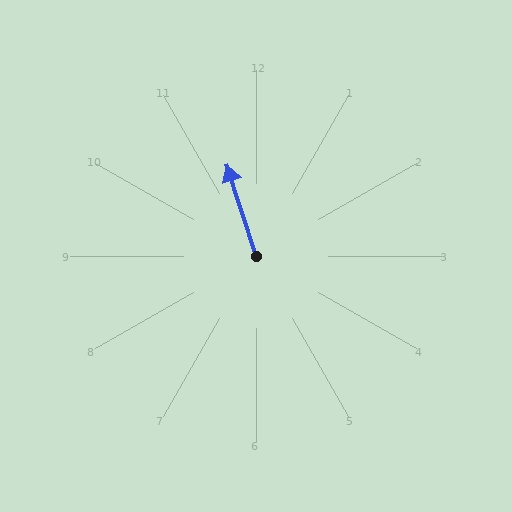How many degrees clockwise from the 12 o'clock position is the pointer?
Approximately 342 degrees.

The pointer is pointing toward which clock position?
Roughly 11 o'clock.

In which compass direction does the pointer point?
North.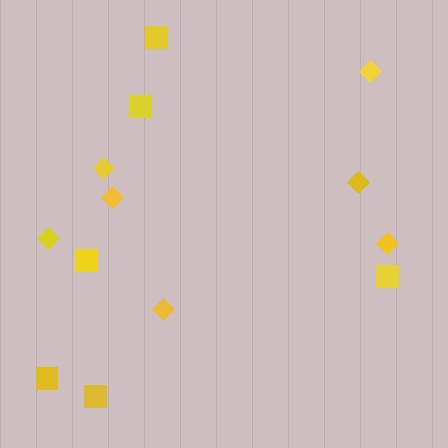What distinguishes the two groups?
There are 2 groups: one group of squares (6) and one group of diamonds (7).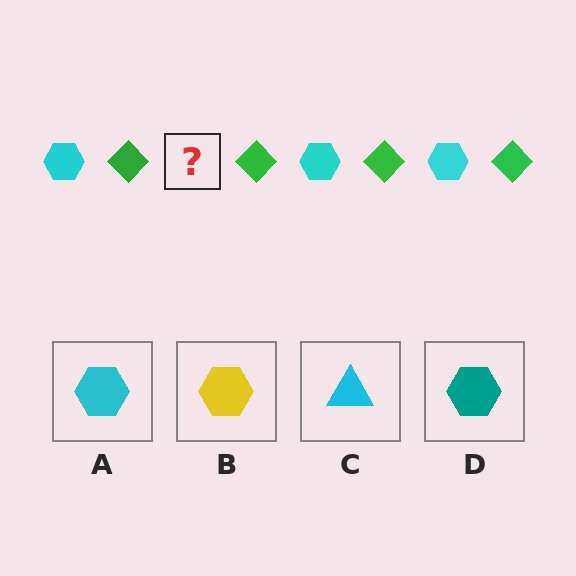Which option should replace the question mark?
Option A.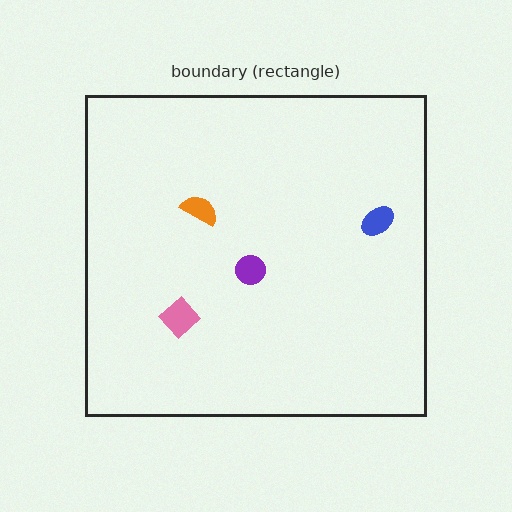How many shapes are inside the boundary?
4 inside, 0 outside.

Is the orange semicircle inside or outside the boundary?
Inside.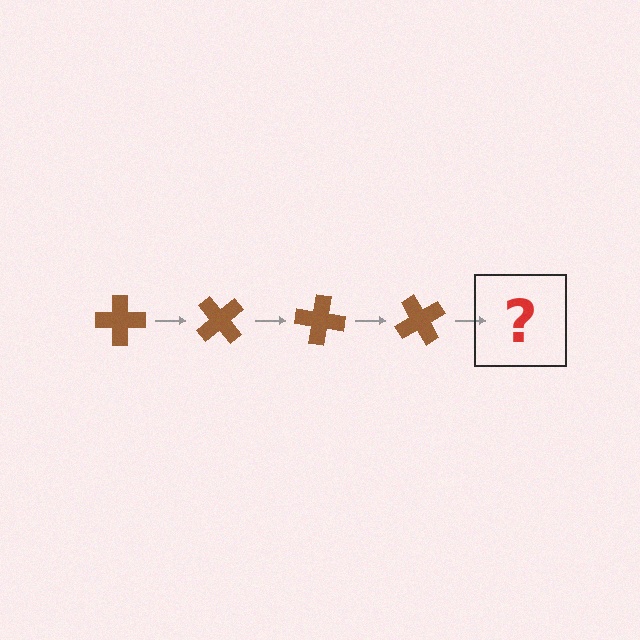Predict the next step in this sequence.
The next step is a brown cross rotated 200 degrees.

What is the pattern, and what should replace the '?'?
The pattern is that the cross rotates 50 degrees each step. The '?' should be a brown cross rotated 200 degrees.